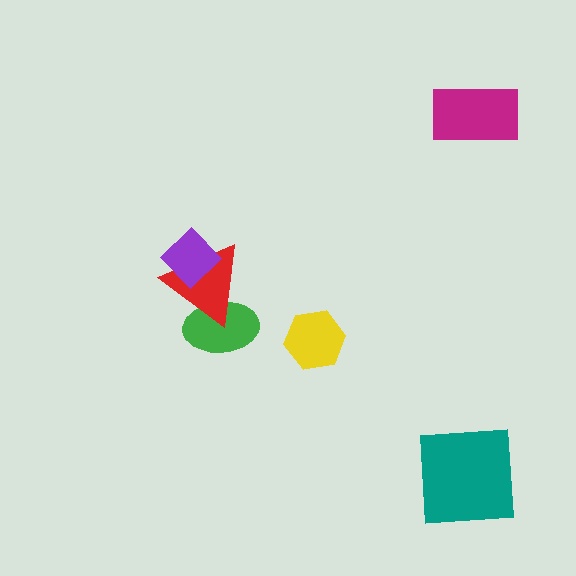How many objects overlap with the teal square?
0 objects overlap with the teal square.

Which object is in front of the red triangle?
The purple diamond is in front of the red triangle.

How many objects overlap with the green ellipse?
1 object overlaps with the green ellipse.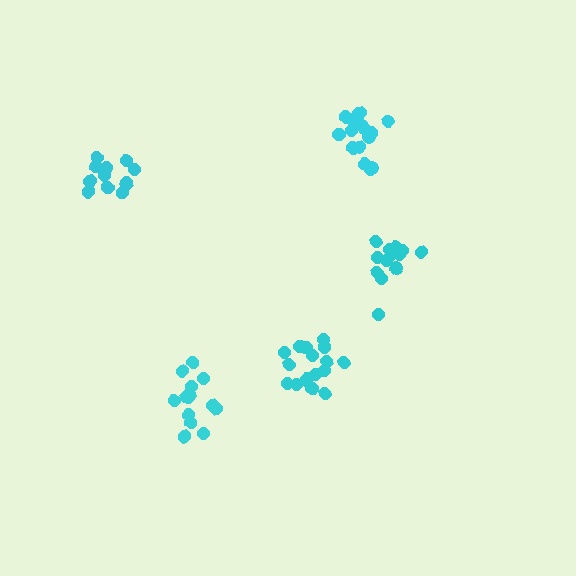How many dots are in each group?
Group 1: 14 dots, Group 2: 13 dots, Group 3: 16 dots, Group 4: 17 dots, Group 5: 13 dots (73 total).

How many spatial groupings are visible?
There are 5 spatial groupings.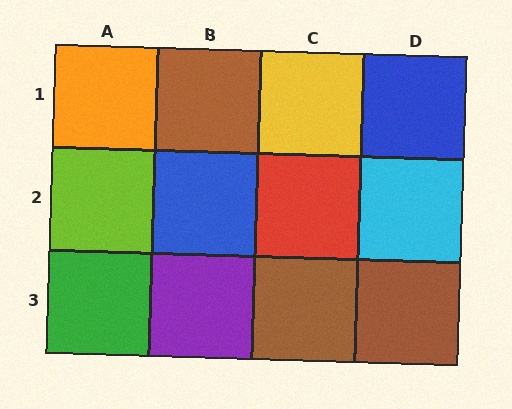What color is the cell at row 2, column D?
Cyan.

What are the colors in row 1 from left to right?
Orange, brown, yellow, blue.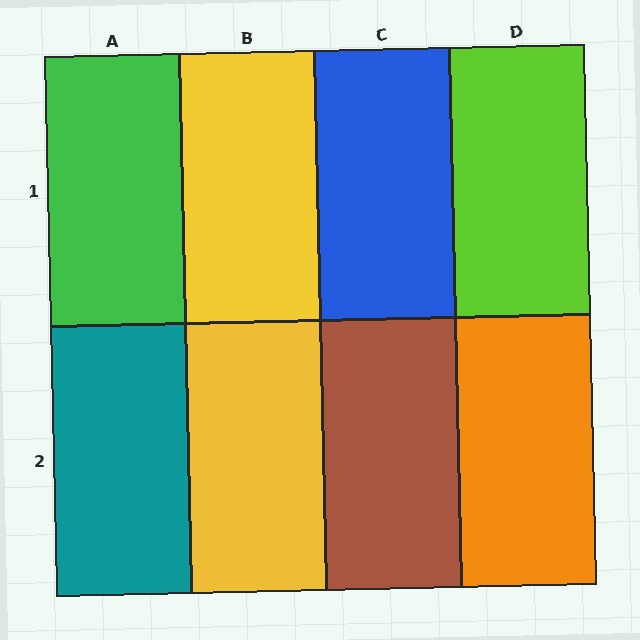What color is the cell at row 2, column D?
Orange.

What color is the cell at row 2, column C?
Brown.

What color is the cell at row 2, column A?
Teal.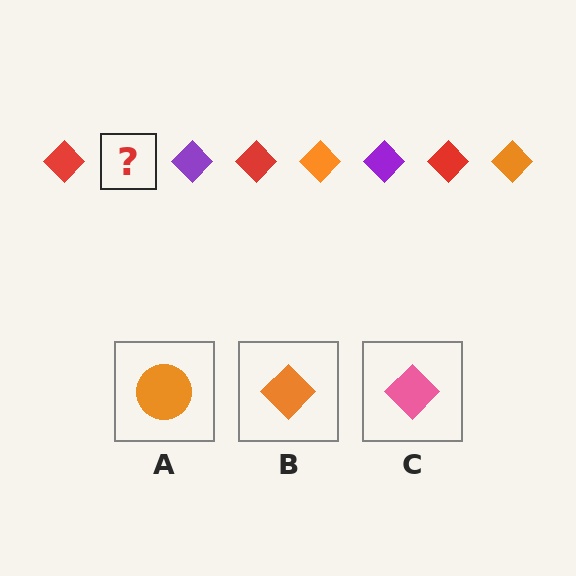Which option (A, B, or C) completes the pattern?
B.